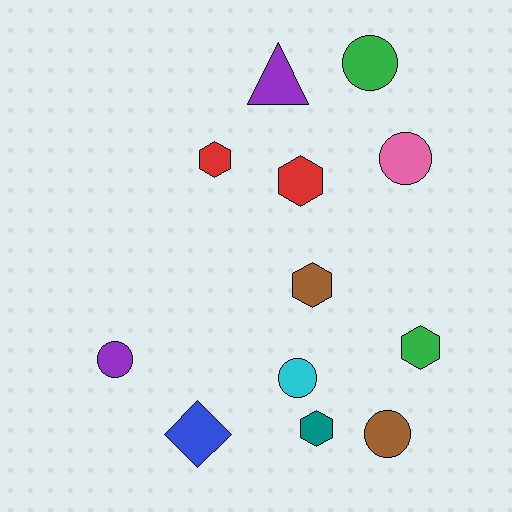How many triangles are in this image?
There is 1 triangle.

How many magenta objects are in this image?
There are no magenta objects.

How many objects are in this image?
There are 12 objects.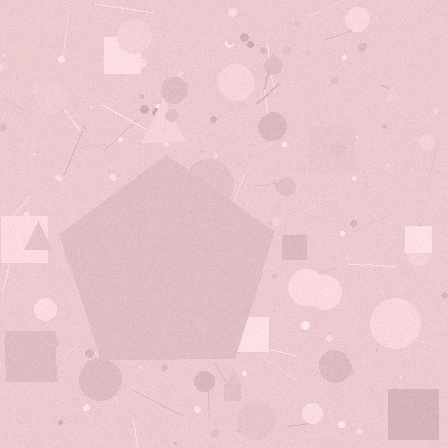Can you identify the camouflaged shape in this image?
The camouflaged shape is a pentagon.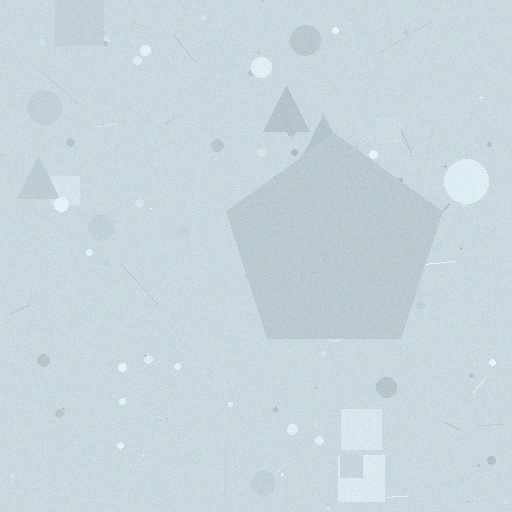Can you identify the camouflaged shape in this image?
The camouflaged shape is a pentagon.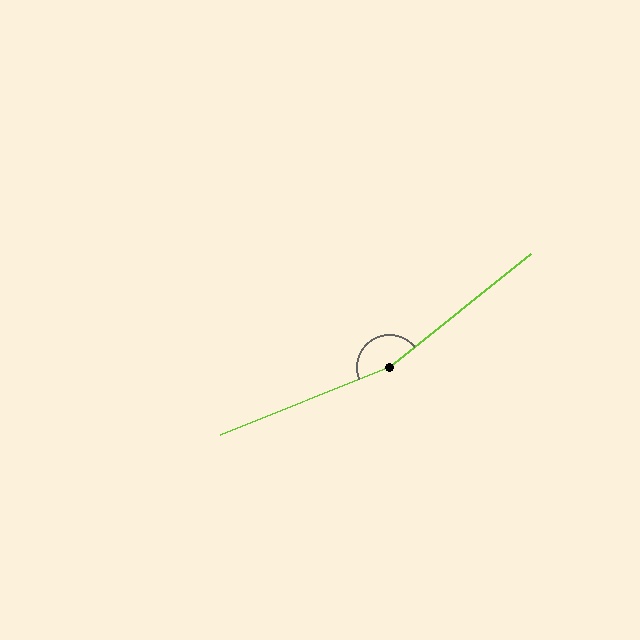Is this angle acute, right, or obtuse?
It is obtuse.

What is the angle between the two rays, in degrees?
Approximately 163 degrees.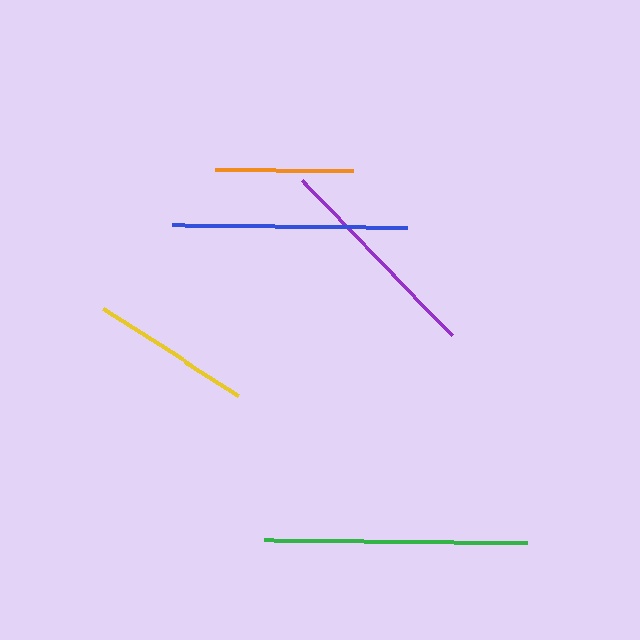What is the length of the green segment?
The green segment is approximately 263 pixels long.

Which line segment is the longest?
The green line is the longest at approximately 263 pixels.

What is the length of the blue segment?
The blue segment is approximately 234 pixels long.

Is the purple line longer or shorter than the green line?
The green line is longer than the purple line.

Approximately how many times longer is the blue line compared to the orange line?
The blue line is approximately 1.7 times the length of the orange line.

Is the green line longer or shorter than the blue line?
The green line is longer than the blue line.